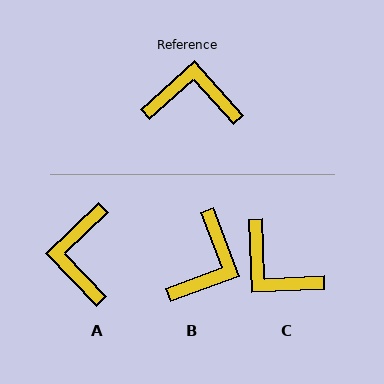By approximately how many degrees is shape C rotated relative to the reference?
Approximately 141 degrees counter-clockwise.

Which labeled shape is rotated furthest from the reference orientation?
C, about 141 degrees away.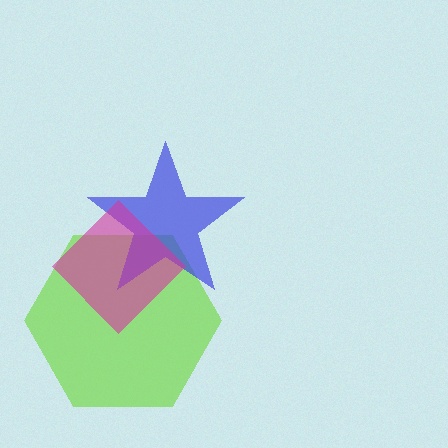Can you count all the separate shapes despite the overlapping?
Yes, there are 3 separate shapes.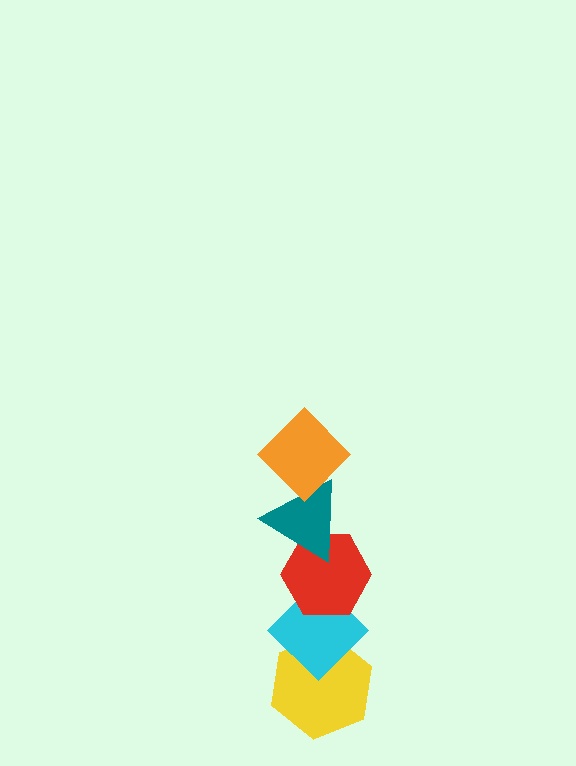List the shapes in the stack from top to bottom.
From top to bottom: the orange diamond, the teal triangle, the red hexagon, the cyan diamond, the yellow hexagon.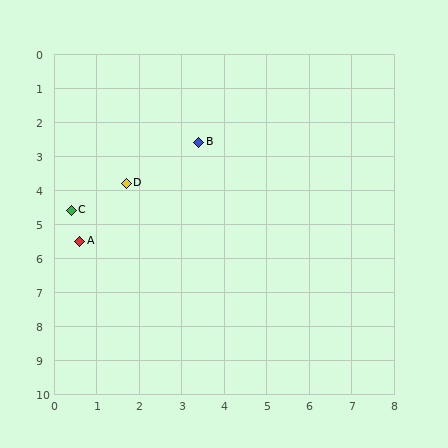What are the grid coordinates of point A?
Point A is at approximately (0.6, 5.5).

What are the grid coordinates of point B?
Point B is at approximately (3.4, 2.6).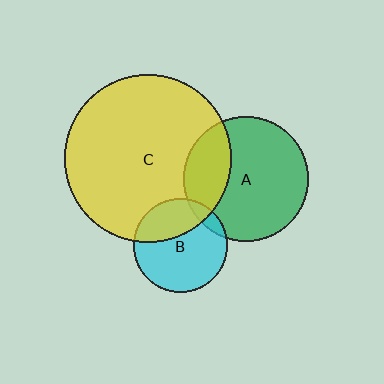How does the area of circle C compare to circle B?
Approximately 3.2 times.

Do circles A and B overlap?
Yes.